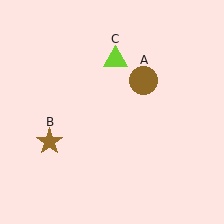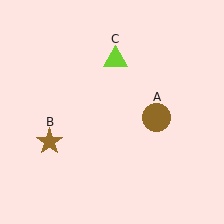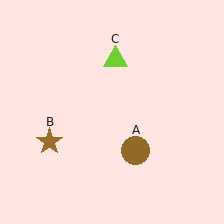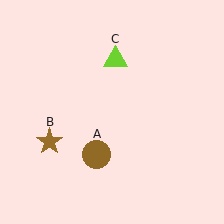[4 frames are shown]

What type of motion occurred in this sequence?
The brown circle (object A) rotated clockwise around the center of the scene.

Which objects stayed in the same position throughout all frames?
Brown star (object B) and lime triangle (object C) remained stationary.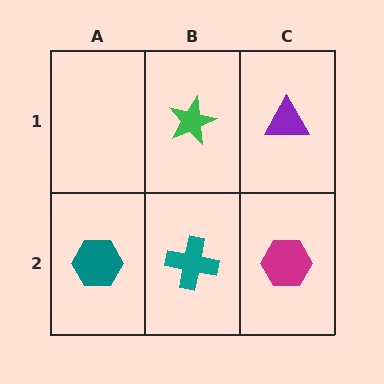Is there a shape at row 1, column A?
No, that cell is empty.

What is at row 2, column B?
A teal cross.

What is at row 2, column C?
A magenta hexagon.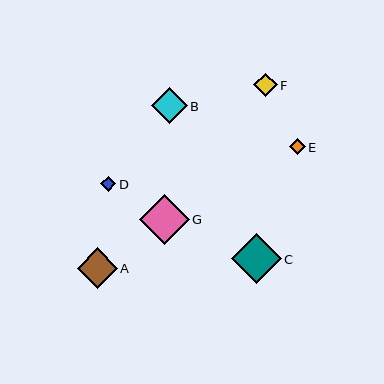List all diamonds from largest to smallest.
From largest to smallest: C, G, A, B, F, E, D.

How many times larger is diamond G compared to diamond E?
Diamond G is approximately 3.1 times the size of diamond E.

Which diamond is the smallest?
Diamond D is the smallest with a size of approximately 15 pixels.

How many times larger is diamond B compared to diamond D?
Diamond B is approximately 2.4 times the size of diamond D.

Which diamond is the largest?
Diamond C is the largest with a size of approximately 50 pixels.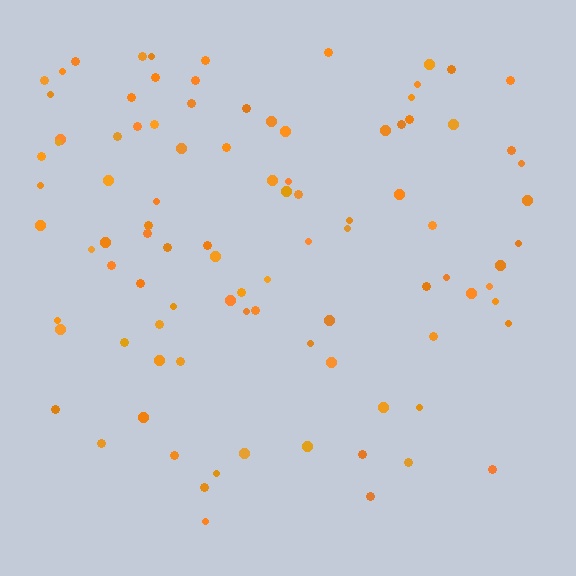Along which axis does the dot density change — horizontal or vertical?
Vertical.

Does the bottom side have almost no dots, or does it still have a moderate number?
Still a moderate number, just noticeably fewer than the top.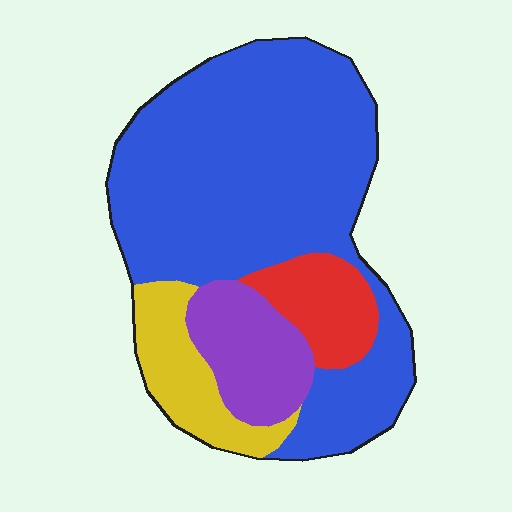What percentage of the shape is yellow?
Yellow takes up about one eighth (1/8) of the shape.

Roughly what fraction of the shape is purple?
Purple takes up less than a sixth of the shape.